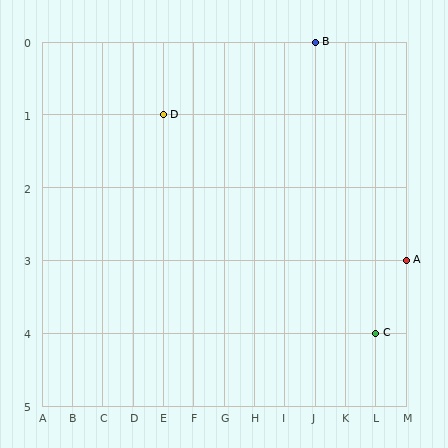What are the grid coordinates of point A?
Point A is at grid coordinates (M, 3).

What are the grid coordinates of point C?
Point C is at grid coordinates (L, 4).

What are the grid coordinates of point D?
Point D is at grid coordinates (E, 1).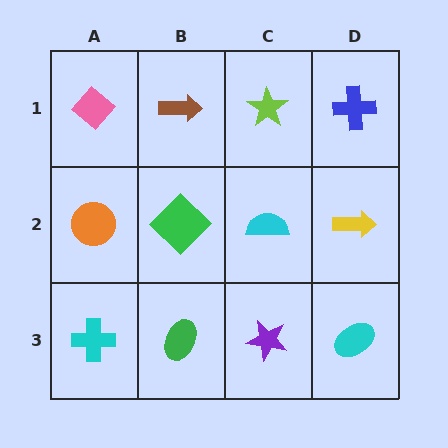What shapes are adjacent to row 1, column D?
A yellow arrow (row 2, column D), a lime star (row 1, column C).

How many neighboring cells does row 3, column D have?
2.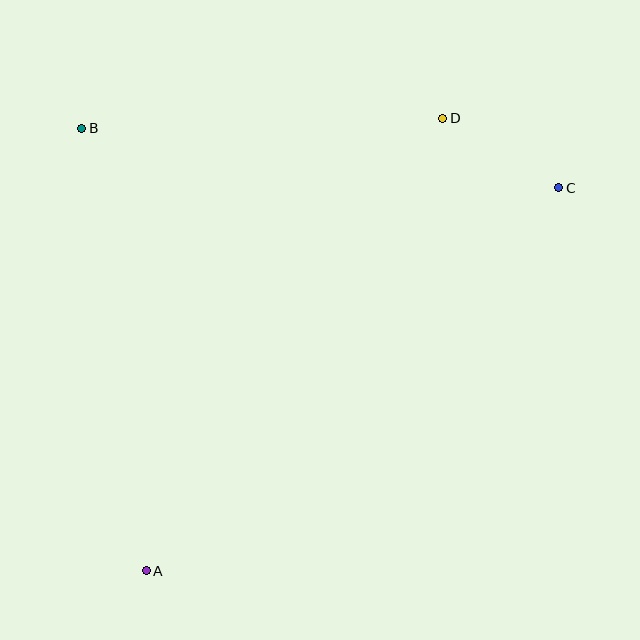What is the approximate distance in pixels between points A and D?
The distance between A and D is approximately 541 pixels.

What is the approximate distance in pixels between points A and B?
The distance between A and B is approximately 447 pixels.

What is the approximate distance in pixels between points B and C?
The distance between B and C is approximately 481 pixels.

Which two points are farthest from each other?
Points A and C are farthest from each other.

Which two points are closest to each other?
Points C and D are closest to each other.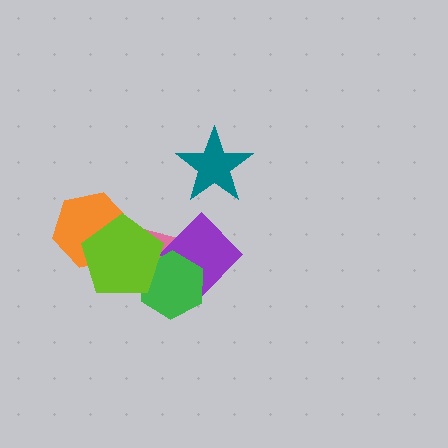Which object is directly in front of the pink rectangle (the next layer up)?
The purple diamond is directly in front of the pink rectangle.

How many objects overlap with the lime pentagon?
3 objects overlap with the lime pentagon.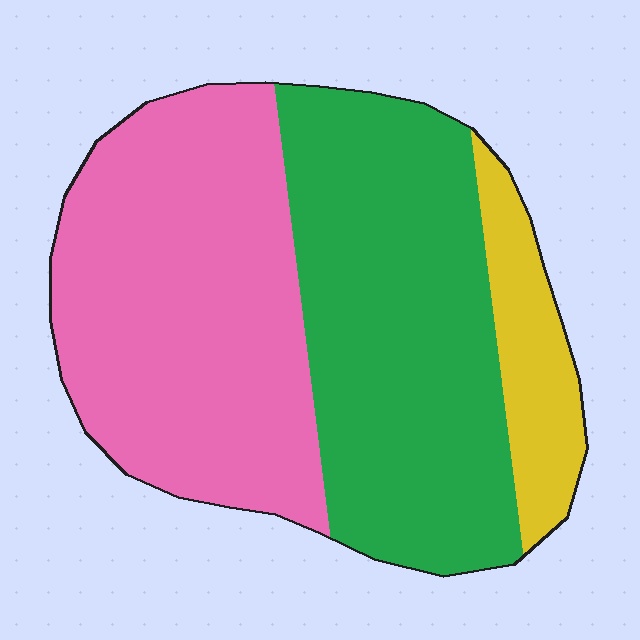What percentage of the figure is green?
Green covers 43% of the figure.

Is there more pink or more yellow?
Pink.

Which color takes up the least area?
Yellow, at roughly 10%.